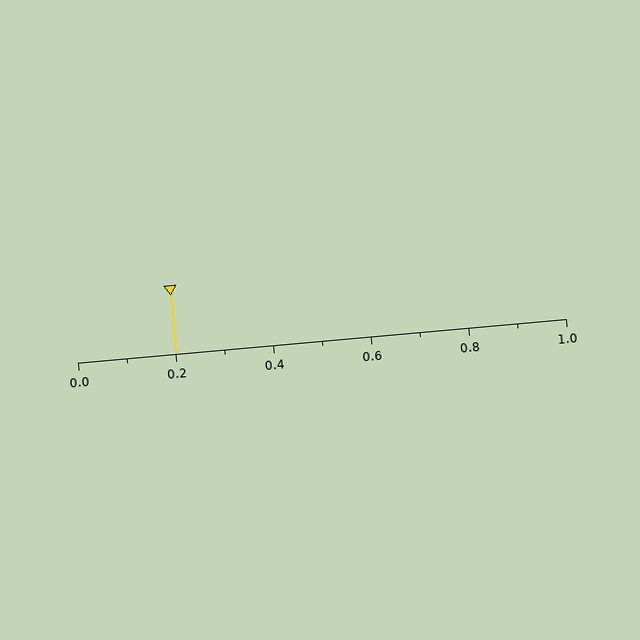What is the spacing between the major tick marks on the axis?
The major ticks are spaced 0.2 apart.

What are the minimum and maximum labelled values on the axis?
The axis runs from 0.0 to 1.0.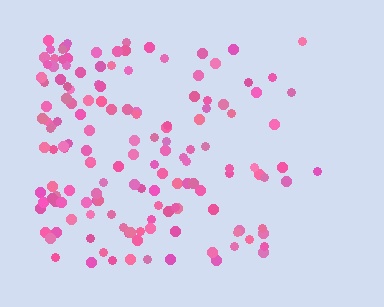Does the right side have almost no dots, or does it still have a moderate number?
Still a moderate number, just noticeably fewer than the left.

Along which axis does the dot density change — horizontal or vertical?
Horizontal.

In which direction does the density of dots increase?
From right to left, with the left side densest.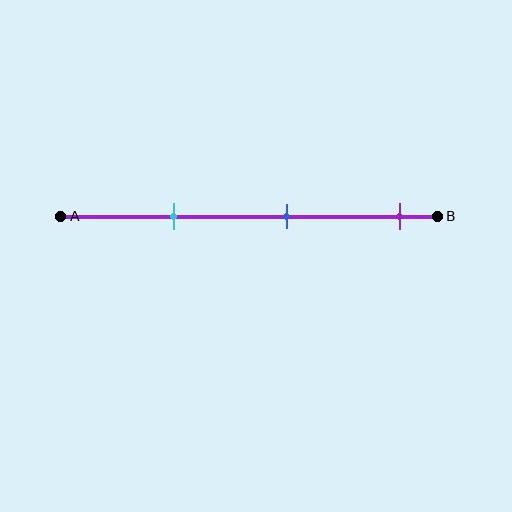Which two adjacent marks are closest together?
The cyan and blue marks are the closest adjacent pair.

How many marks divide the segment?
There are 3 marks dividing the segment.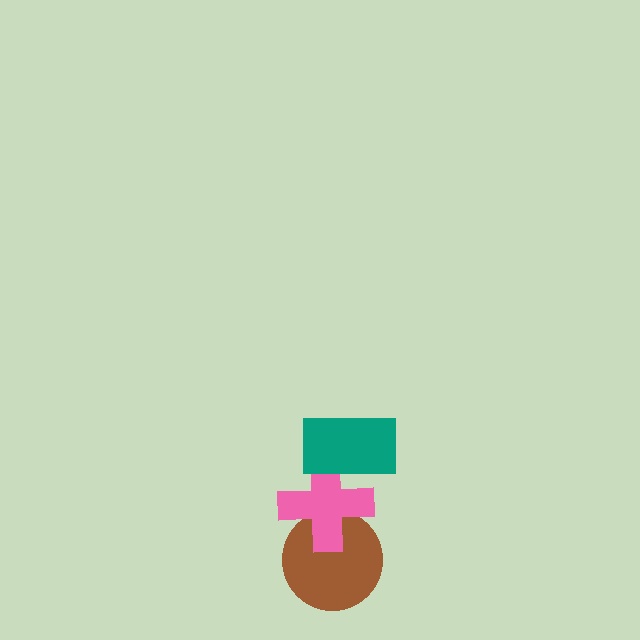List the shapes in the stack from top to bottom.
From top to bottom: the teal rectangle, the pink cross, the brown circle.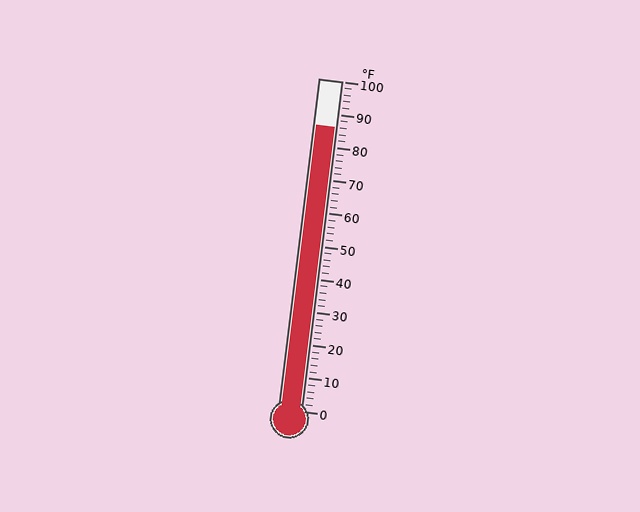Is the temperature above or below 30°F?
The temperature is above 30°F.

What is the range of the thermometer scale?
The thermometer scale ranges from 0°F to 100°F.